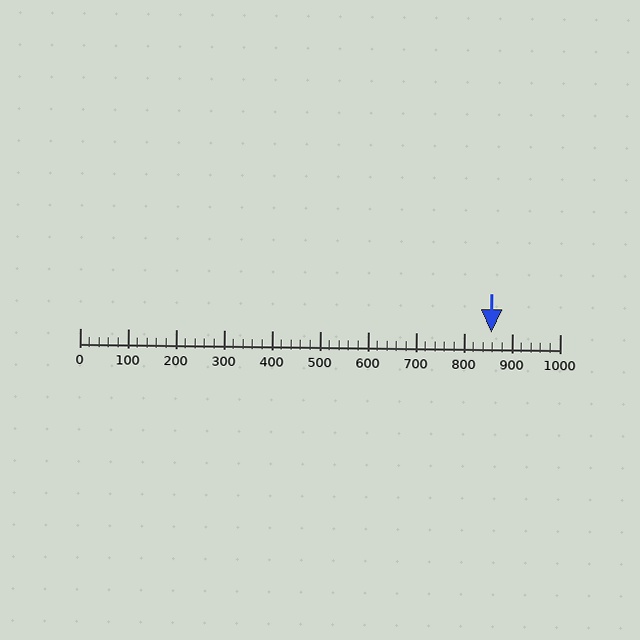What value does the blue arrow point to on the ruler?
The blue arrow points to approximately 857.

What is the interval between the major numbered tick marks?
The major tick marks are spaced 100 units apart.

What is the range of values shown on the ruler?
The ruler shows values from 0 to 1000.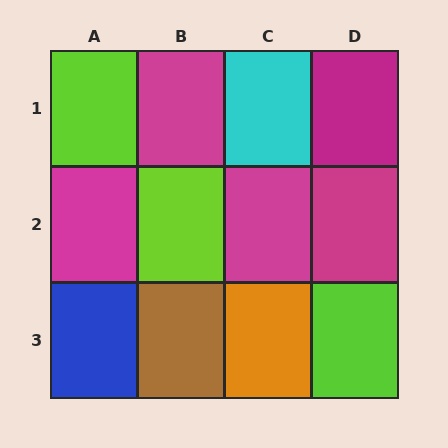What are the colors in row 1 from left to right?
Lime, magenta, cyan, magenta.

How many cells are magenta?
5 cells are magenta.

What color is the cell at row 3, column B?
Brown.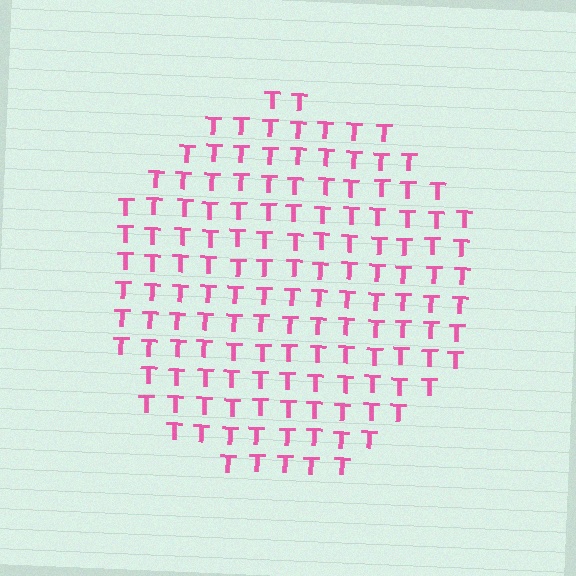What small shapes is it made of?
It is made of small letter T's.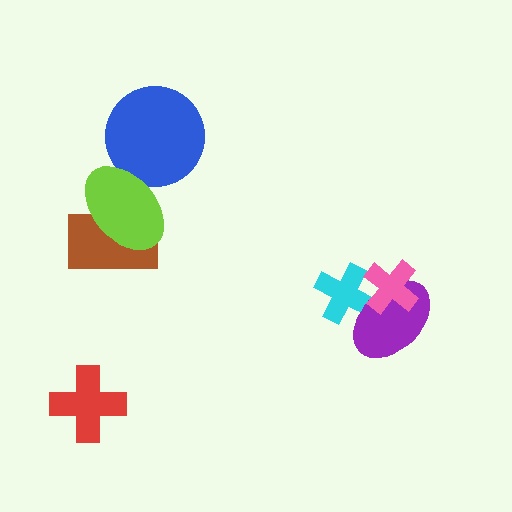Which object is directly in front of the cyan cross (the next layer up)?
The purple ellipse is directly in front of the cyan cross.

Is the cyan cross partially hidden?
Yes, it is partially covered by another shape.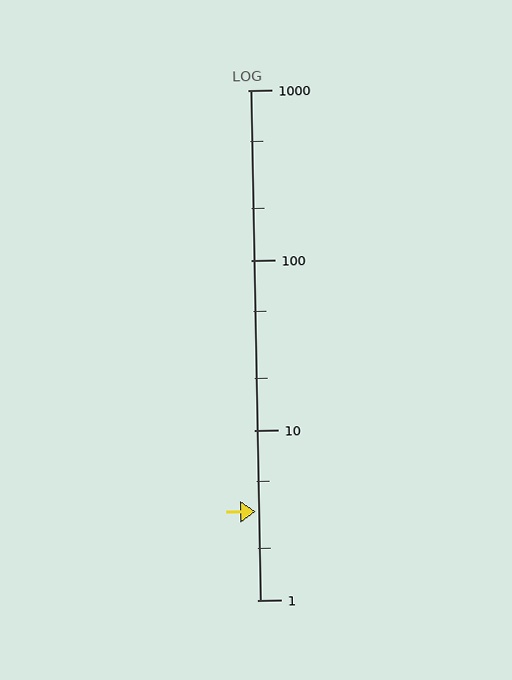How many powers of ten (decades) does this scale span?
The scale spans 3 decades, from 1 to 1000.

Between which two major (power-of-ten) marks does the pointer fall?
The pointer is between 1 and 10.